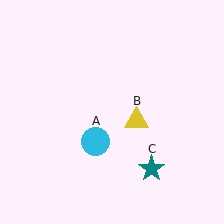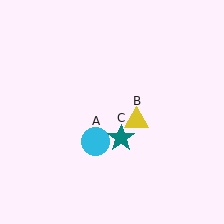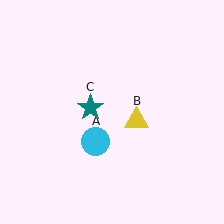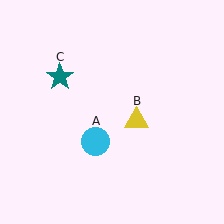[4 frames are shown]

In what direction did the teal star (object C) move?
The teal star (object C) moved up and to the left.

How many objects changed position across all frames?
1 object changed position: teal star (object C).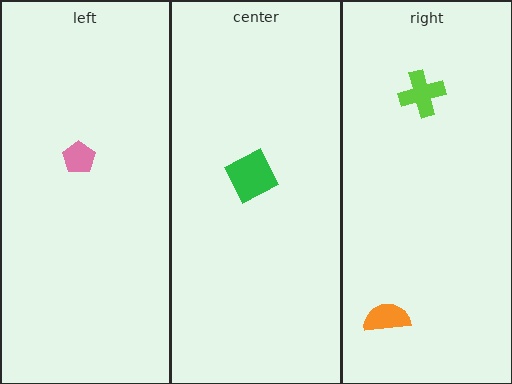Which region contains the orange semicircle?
The right region.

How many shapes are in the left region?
1.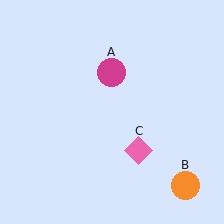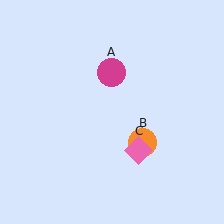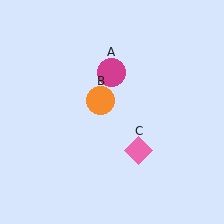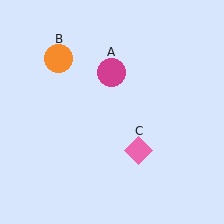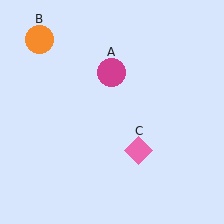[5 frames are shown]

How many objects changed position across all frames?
1 object changed position: orange circle (object B).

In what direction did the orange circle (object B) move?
The orange circle (object B) moved up and to the left.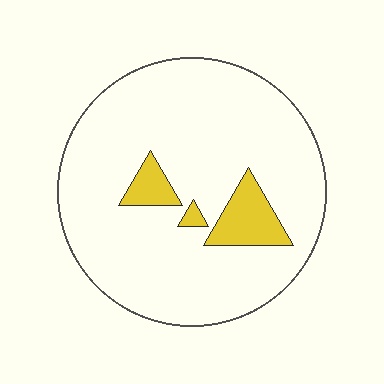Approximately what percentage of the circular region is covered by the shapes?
Approximately 10%.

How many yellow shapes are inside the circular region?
3.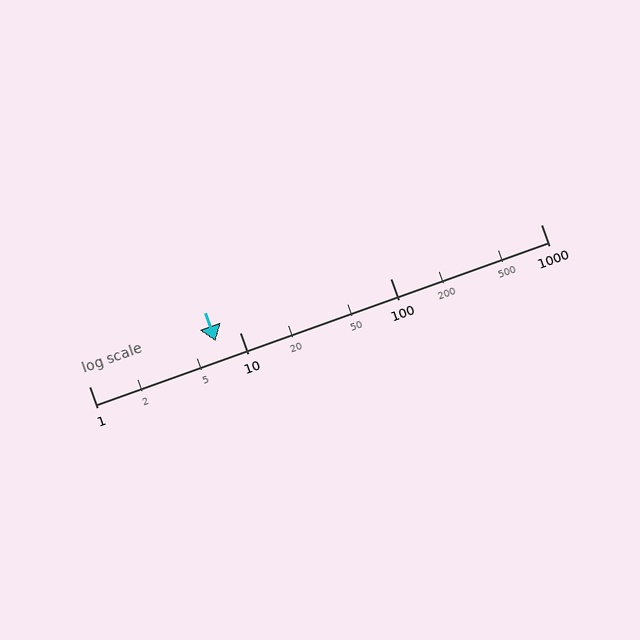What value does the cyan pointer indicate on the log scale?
The pointer indicates approximately 6.9.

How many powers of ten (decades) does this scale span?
The scale spans 3 decades, from 1 to 1000.